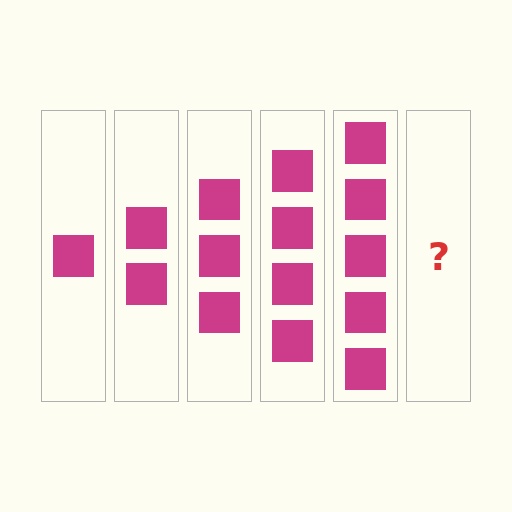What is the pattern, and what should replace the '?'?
The pattern is that each step adds one more square. The '?' should be 6 squares.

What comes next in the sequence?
The next element should be 6 squares.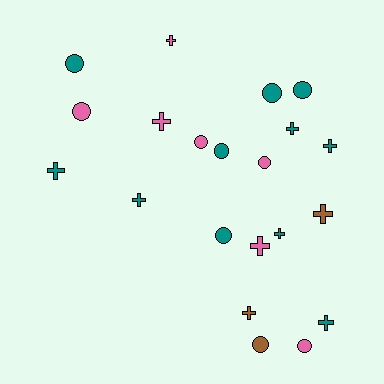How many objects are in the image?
There are 21 objects.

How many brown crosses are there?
There are 2 brown crosses.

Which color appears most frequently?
Teal, with 11 objects.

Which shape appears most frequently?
Cross, with 11 objects.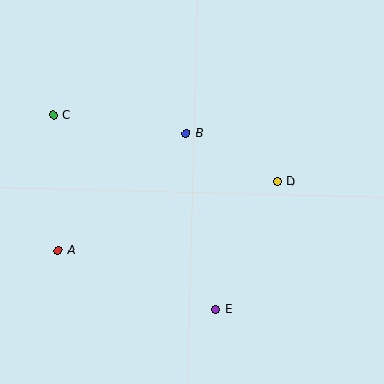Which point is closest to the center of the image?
Point B at (186, 133) is closest to the center.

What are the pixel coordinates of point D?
Point D is at (277, 181).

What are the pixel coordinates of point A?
Point A is at (58, 250).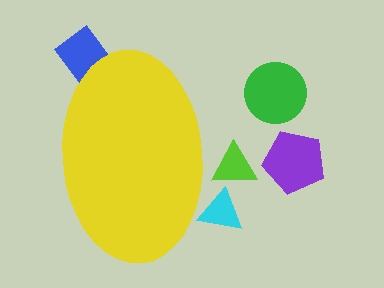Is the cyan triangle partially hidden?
Yes, the cyan triangle is partially hidden behind the yellow ellipse.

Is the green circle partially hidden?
No, the green circle is fully visible.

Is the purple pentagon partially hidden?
No, the purple pentagon is fully visible.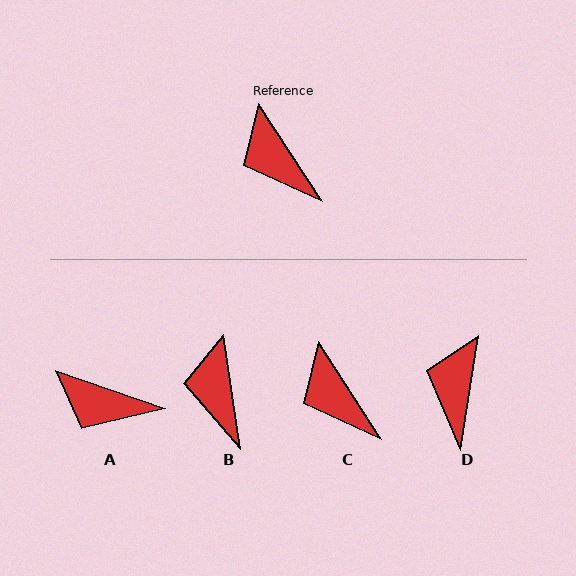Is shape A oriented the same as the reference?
No, it is off by about 38 degrees.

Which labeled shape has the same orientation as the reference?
C.